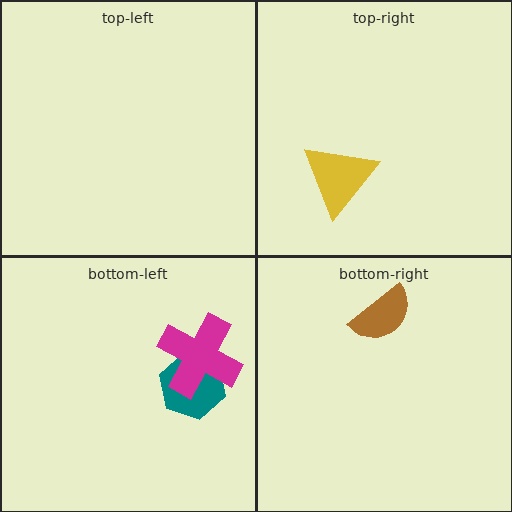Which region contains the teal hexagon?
The bottom-left region.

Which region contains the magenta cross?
The bottom-left region.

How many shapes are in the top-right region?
1.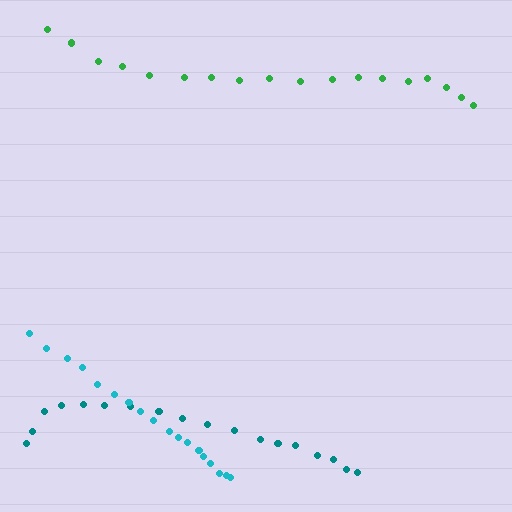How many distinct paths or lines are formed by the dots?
There are 3 distinct paths.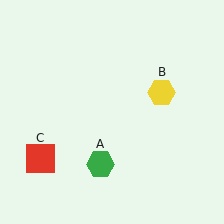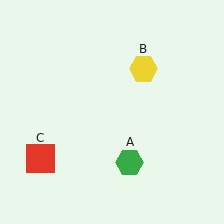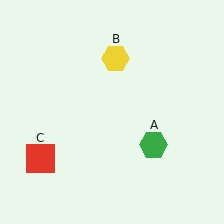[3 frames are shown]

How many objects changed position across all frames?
2 objects changed position: green hexagon (object A), yellow hexagon (object B).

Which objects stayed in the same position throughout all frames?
Red square (object C) remained stationary.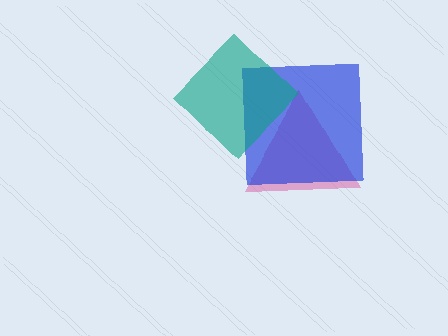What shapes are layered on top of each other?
The layered shapes are: a pink triangle, a blue square, a teal diamond.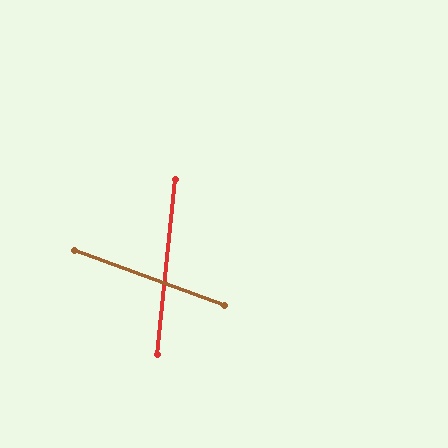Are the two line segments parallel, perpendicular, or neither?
Neither parallel nor perpendicular — they differ by about 76°.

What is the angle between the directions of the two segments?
Approximately 76 degrees.